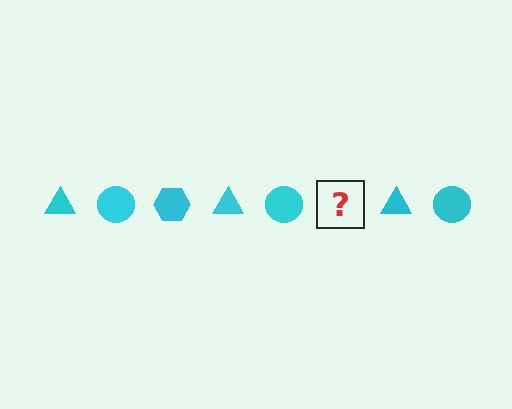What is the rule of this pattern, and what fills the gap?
The rule is that the pattern cycles through triangle, circle, hexagon shapes in cyan. The gap should be filled with a cyan hexagon.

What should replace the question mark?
The question mark should be replaced with a cyan hexagon.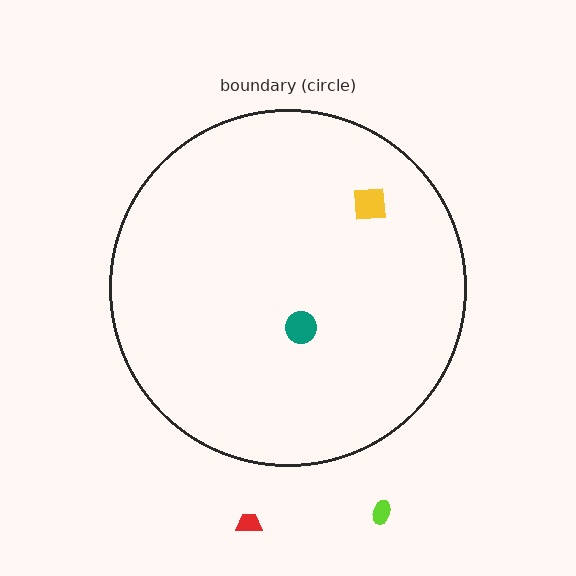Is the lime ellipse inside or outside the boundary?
Outside.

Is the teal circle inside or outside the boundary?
Inside.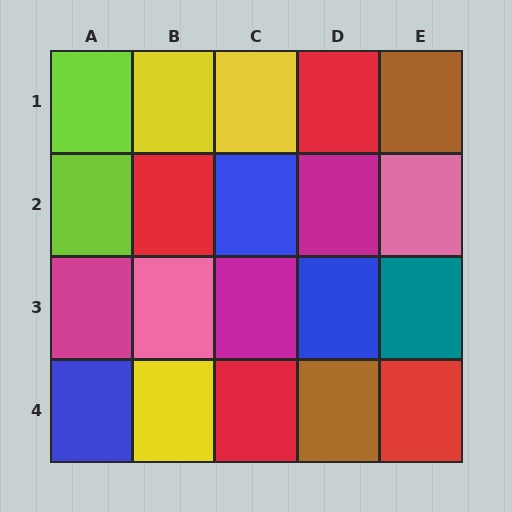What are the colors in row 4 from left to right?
Blue, yellow, red, brown, red.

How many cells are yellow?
3 cells are yellow.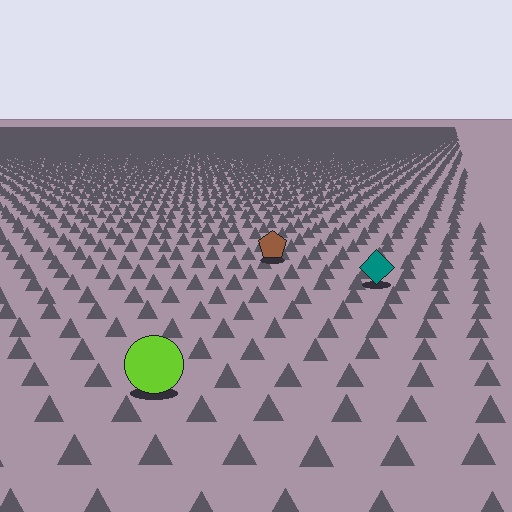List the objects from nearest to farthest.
From nearest to farthest: the lime circle, the teal diamond, the brown pentagon.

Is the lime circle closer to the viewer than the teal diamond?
Yes. The lime circle is closer — you can tell from the texture gradient: the ground texture is coarser near it.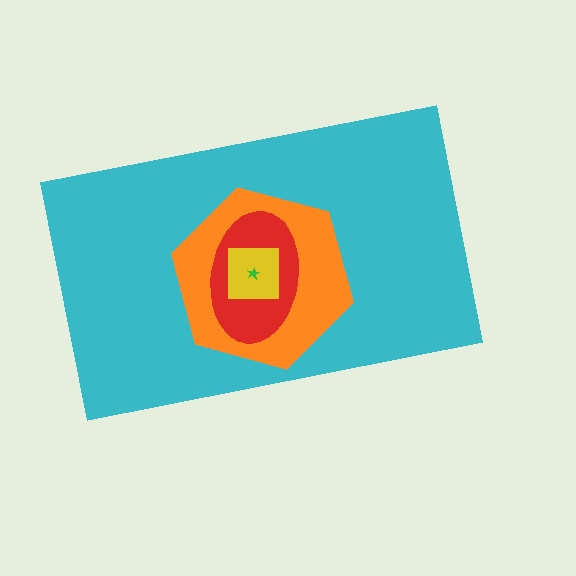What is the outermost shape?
The cyan rectangle.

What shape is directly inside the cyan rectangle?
The orange hexagon.